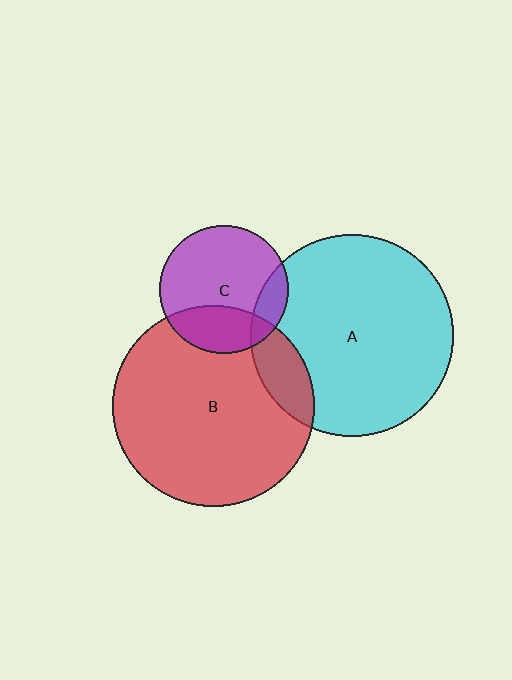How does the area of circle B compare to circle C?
Approximately 2.5 times.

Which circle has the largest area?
Circle A (cyan).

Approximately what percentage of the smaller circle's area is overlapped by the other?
Approximately 15%.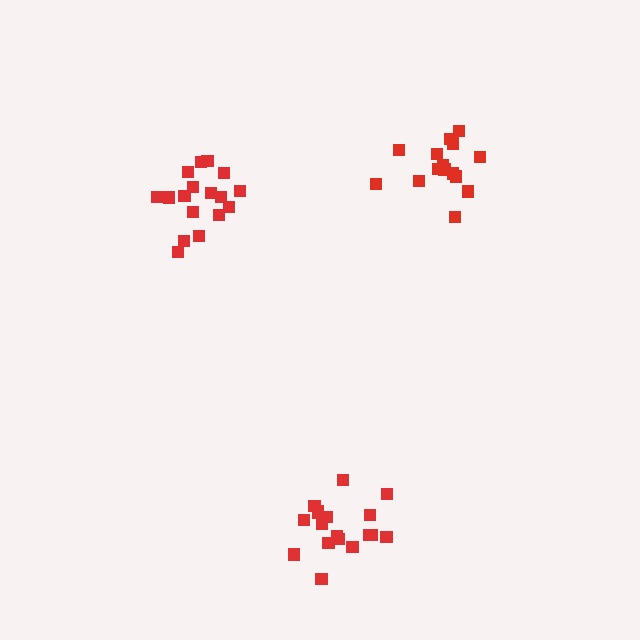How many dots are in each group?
Group 1: 15 dots, Group 2: 17 dots, Group 3: 19 dots (51 total).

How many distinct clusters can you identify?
There are 3 distinct clusters.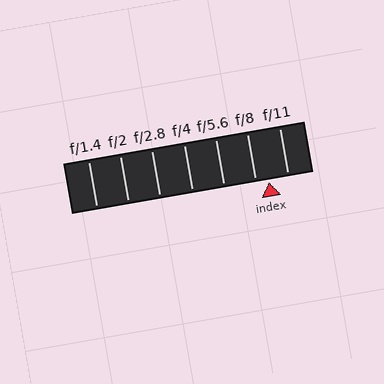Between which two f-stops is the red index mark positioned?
The index mark is between f/8 and f/11.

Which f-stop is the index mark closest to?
The index mark is closest to f/8.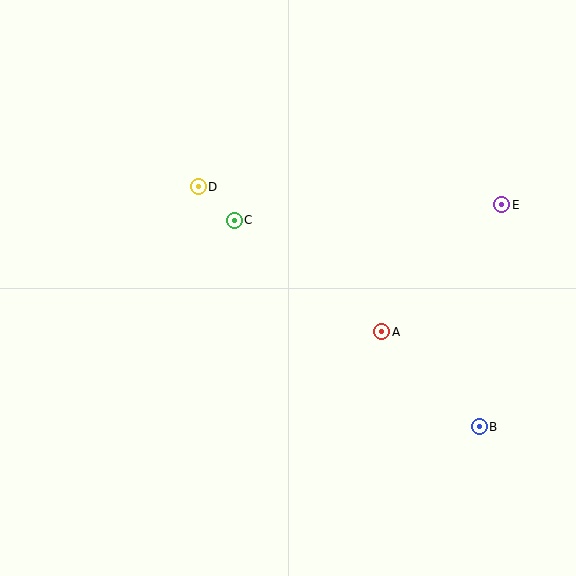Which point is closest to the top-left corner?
Point D is closest to the top-left corner.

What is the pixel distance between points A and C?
The distance between A and C is 185 pixels.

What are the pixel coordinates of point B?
Point B is at (479, 427).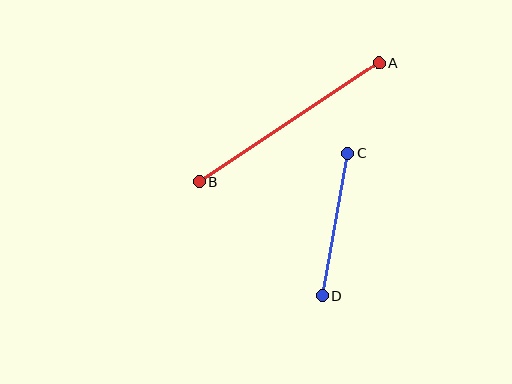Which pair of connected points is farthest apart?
Points A and B are farthest apart.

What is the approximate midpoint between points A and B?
The midpoint is at approximately (289, 122) pixels.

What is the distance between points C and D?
The distance is approximately 144 pixels.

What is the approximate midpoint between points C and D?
The midpoint is at approximately (335, 225) pixels.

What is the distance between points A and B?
The distance is approximately 215 pixels.